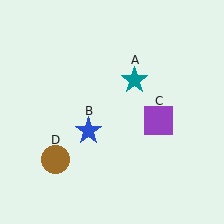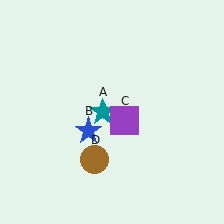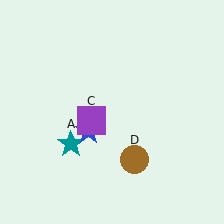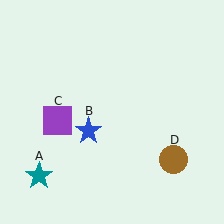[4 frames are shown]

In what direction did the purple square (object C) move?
The purple square (object C) moved left.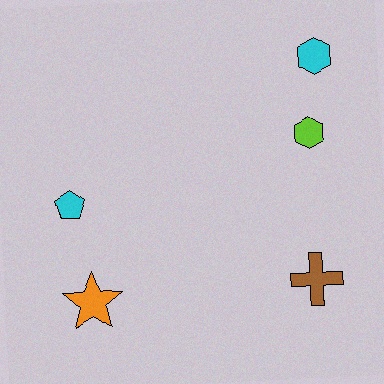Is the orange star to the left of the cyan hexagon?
Yes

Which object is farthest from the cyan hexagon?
The orange star is farthest from the cyan hexagon.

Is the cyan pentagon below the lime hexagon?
Yes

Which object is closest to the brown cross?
The lime hexagon is closest to the brown cross.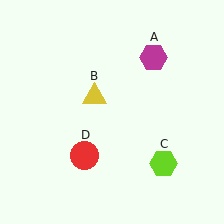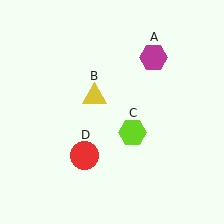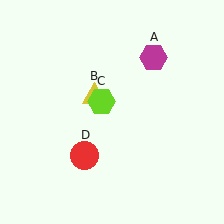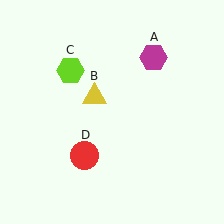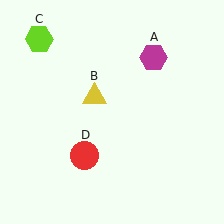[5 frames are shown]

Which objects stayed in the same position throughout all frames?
Magenta hexagon (object A) and yellow triangle (object B) and red circle (object D) remained stationary.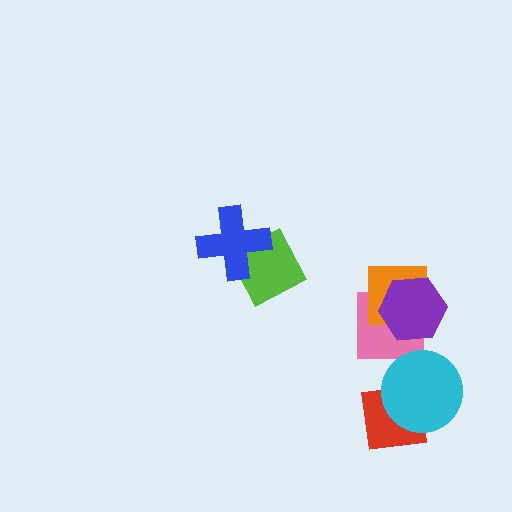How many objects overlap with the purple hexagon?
2 objects overlap with the purple hexagon.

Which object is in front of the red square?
The cyan circle is in front of the red square.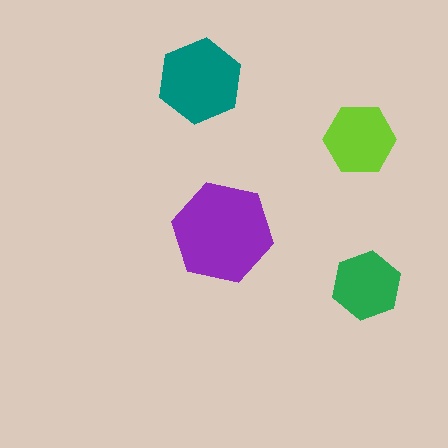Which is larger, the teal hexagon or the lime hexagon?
The teal one.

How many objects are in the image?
There are 4 objects in the image.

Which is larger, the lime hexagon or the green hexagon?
The lime one.